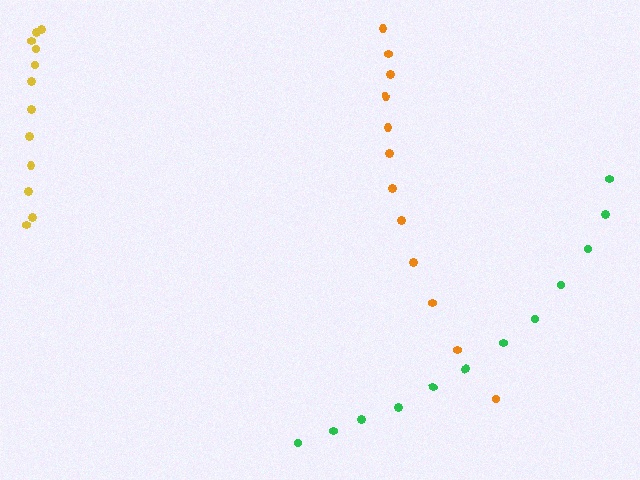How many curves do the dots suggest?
There are 3 distinct paths.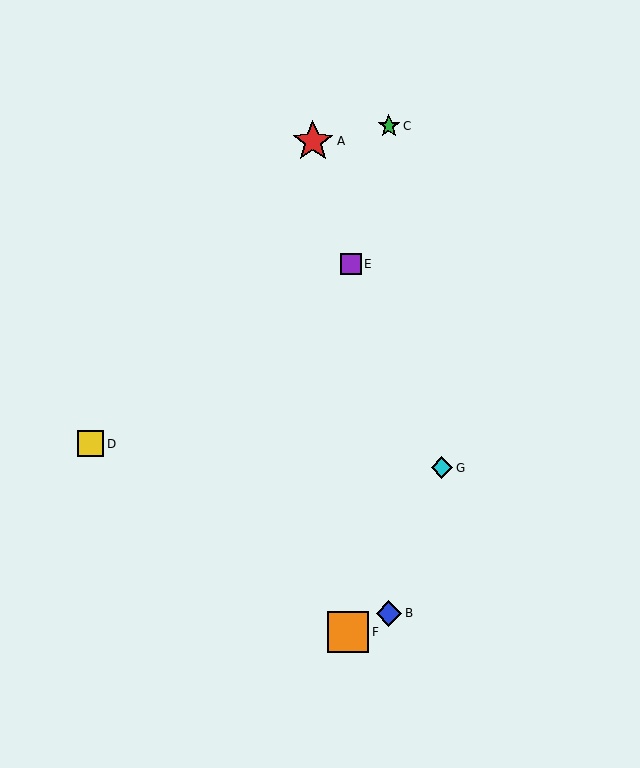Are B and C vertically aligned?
Yes, both are at x≈389.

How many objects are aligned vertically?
2 objects (B, C) are aligned vertically.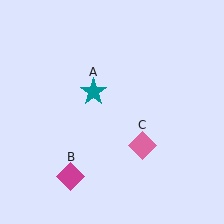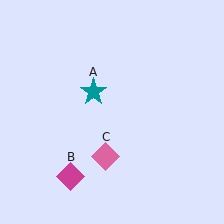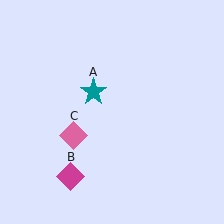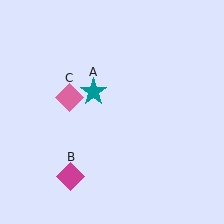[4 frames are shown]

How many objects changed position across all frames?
1 object changed position: pink diamond (object C).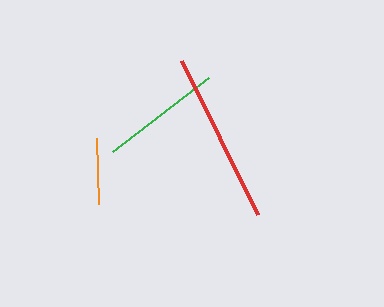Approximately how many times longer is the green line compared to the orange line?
The green line is approximately 1.8 times the length of the orange line.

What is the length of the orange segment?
The orange segment is approximately 66 pixels long.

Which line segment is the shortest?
The orange line is the shortest at approximately 66 pixels.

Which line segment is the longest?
The red line is the longest at approximately 172 pixels.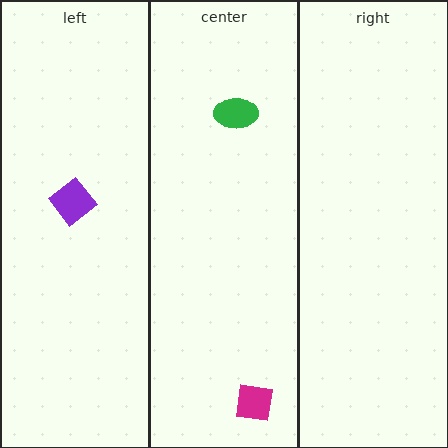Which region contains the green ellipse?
The center region.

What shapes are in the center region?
The green ellipse, the magenta square.